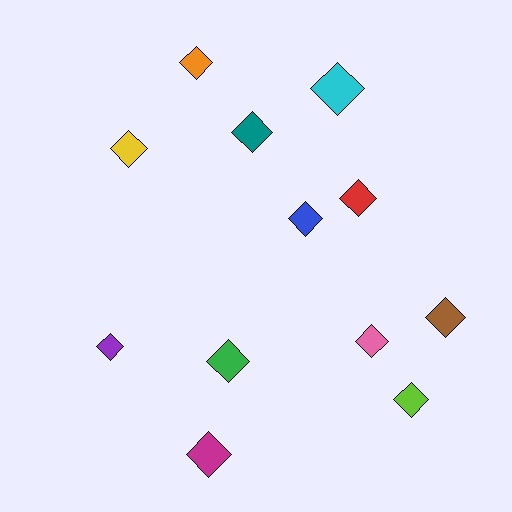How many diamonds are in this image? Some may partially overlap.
There are 12 diamonds.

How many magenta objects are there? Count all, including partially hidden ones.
There is 1 magenta object.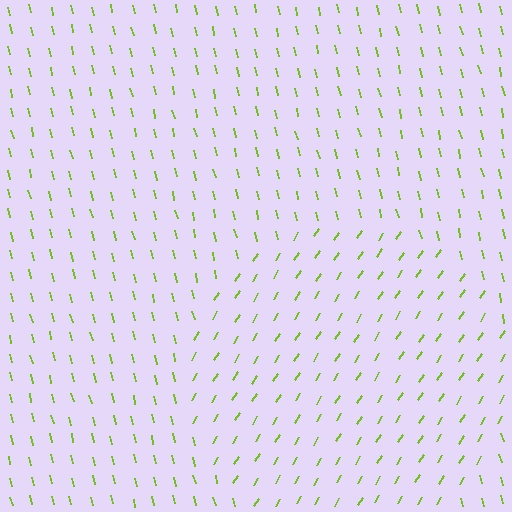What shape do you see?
I see a circle.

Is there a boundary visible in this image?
Yes, there is a texture boundary formed by a change in line orientation.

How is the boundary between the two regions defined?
The boundary is defined purely by a change in line orientation (approximately 45 degrees difference). All lines are the same color and thickness.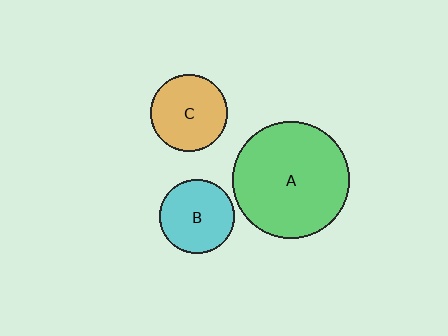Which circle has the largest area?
Circle A (green).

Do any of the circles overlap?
No, none of the circles overlap.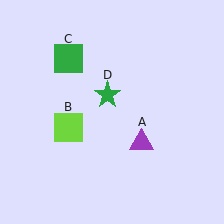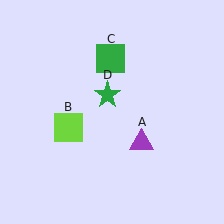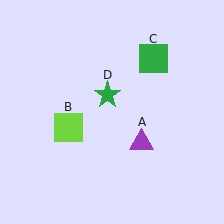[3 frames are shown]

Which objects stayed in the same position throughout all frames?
Purple triangle (object A) and lime square (object B) and green star (object D) remained stationary.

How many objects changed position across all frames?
1 object changed position: green square (object C).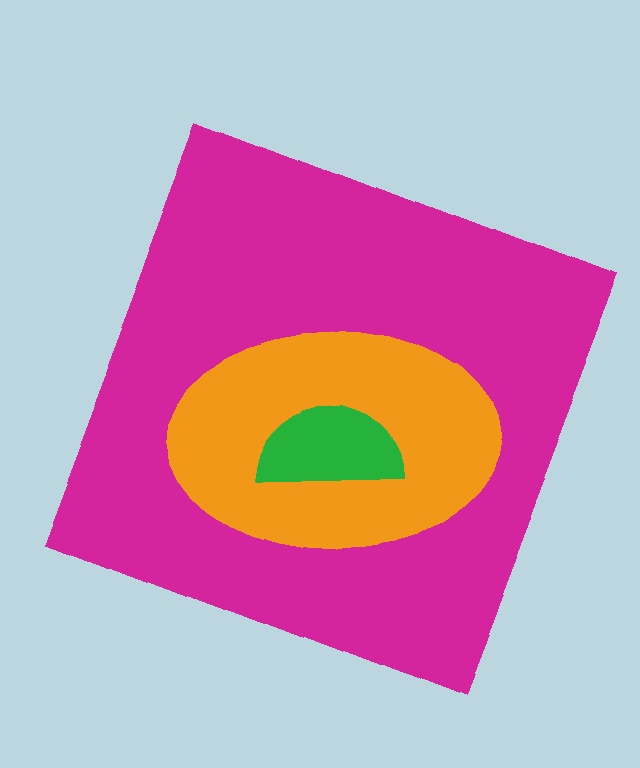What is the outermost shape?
The magenta square.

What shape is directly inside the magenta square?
The orange ellipse.